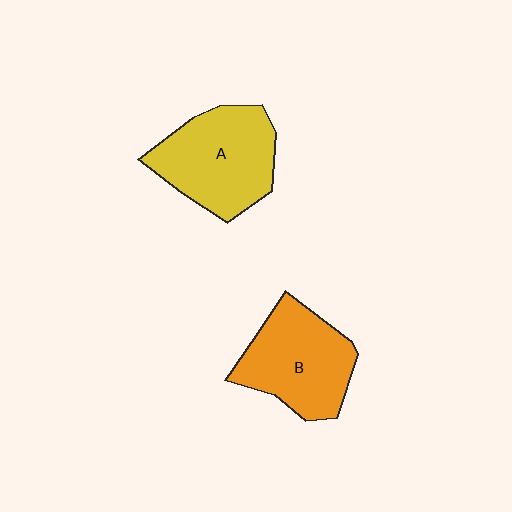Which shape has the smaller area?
Shape B (orange).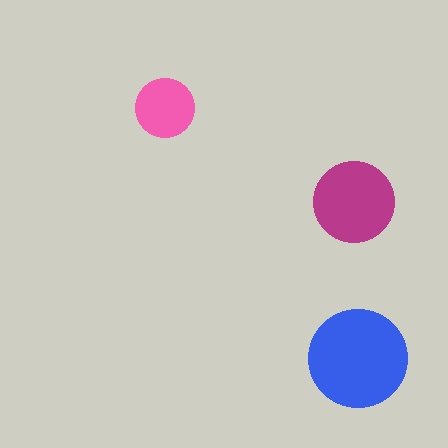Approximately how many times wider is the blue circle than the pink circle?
About 1.5 times wider.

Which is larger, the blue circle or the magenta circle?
The blue one.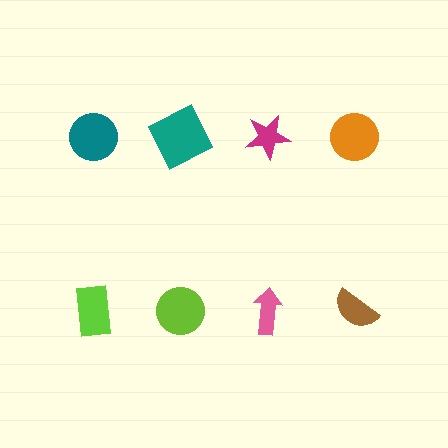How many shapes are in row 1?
4 shapes.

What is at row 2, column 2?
A lime circle.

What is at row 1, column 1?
A teal circle.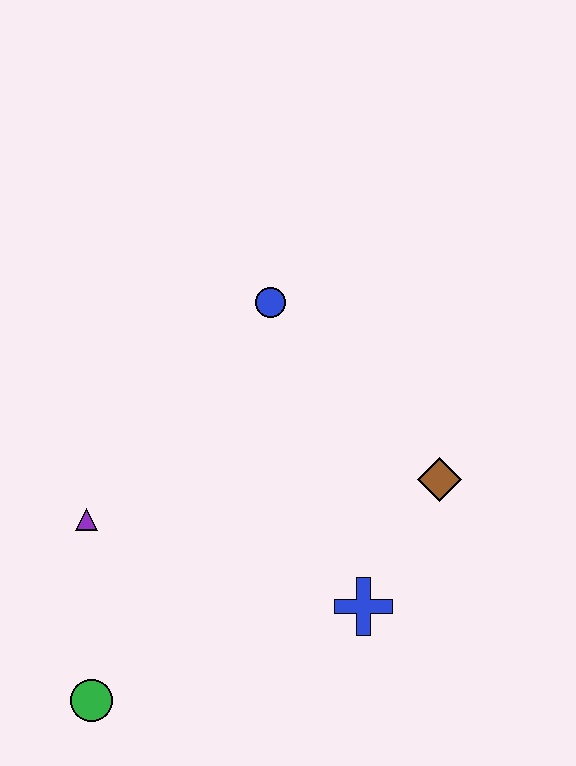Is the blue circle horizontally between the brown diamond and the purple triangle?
Yes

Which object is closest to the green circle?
The purple triangle is closest to the green circle.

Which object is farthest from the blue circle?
The green circle is farthest from the blue circle.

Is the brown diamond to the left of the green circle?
No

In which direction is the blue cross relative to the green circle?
The blue cross is to the right of the green circle.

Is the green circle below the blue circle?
Yes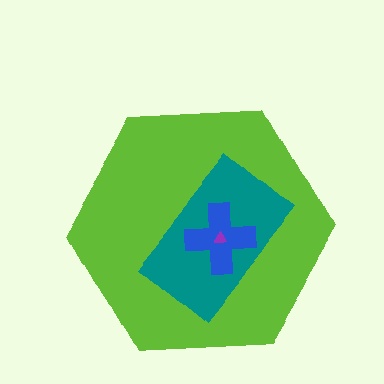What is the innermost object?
The purple triangle.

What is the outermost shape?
The lime hexagon.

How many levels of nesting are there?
4.